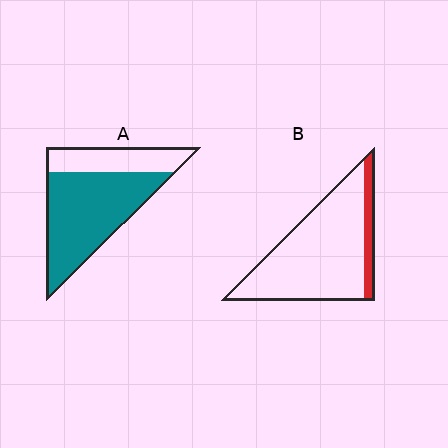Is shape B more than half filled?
No.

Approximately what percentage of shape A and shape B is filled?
A is approximately 70% and B is approximately 15%.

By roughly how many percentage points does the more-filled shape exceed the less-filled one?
By roughly 55 percentage points (A over B).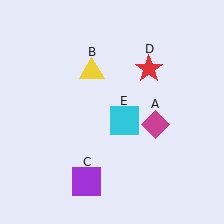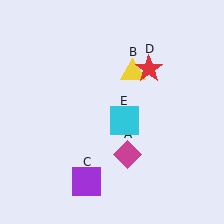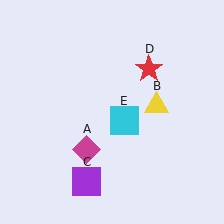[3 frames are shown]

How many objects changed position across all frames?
2 objects changed position: magenta diamond (object A), yellow triangle (object B).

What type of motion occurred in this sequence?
The magenta diamond (object A), yellow triangle (object B) rotated clockwise around the center of the scene.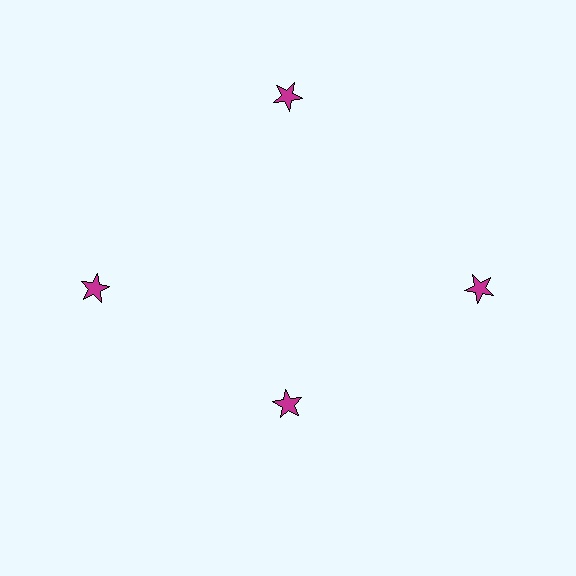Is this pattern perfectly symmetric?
No. The 4 magenta stars are arranged in a ring, but one element near the 6 o'clock position is pulled inward toward the center, breaking the 4-fold rotational symmetry.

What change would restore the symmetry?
The symmetry would be restored by moving it outward, back onto the ring so that all 4 stars sit at equal angles and equal distance from the center.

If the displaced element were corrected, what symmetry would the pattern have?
It would have 4-fold rotational symmetry — the pattern would map onto itself every 90 degrees.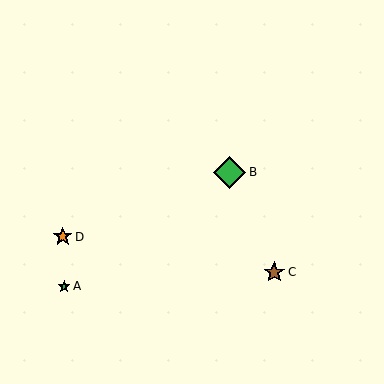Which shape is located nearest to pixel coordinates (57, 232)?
The orange star (labeled D) at (63, 237) is nearest to that location.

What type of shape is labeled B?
Shape B is a green diamond.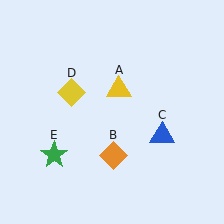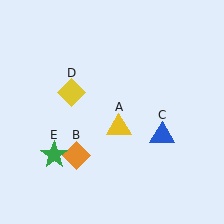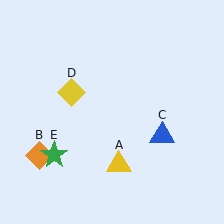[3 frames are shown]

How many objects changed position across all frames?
2 objects changed position: yellow triangle (object A), orange diamond (object B).